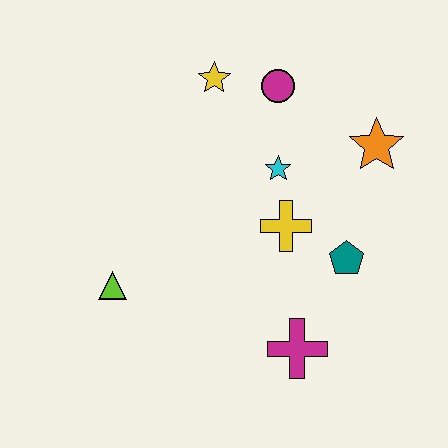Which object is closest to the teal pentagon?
The yellow cross is closest to the teal pentagon.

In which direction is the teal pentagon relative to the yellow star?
The teal pentagon is below the yellow star.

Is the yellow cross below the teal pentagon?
No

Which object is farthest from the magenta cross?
The yellow star is farthest from the magenta cross.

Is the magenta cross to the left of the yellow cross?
No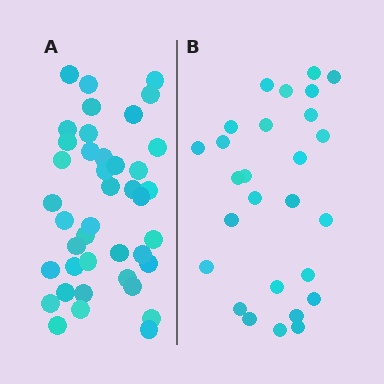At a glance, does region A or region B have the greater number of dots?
Region A (the left region) has more dots.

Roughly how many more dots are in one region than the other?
Region A has approximately 15 more dots than region B.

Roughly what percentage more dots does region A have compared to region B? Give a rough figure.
About 50% more.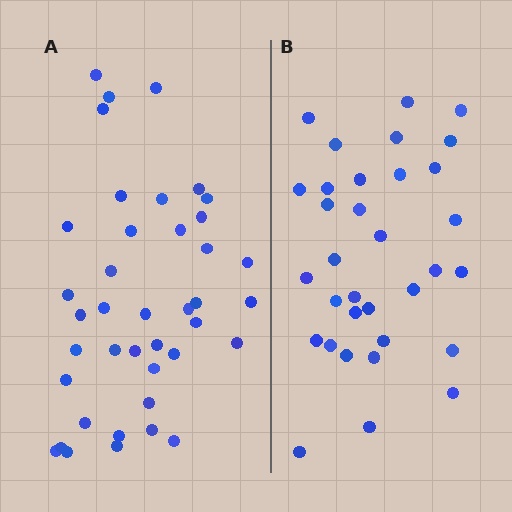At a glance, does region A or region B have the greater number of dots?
Region A (the left region) has more dots.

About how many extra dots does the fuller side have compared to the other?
Region A has roughly 8 or so more dots than region B.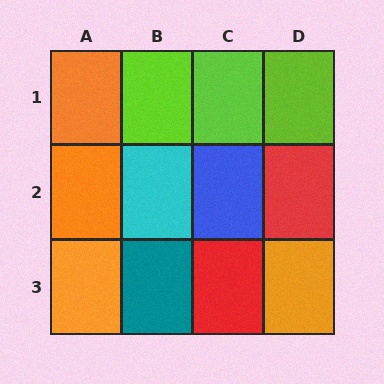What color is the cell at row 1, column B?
Lime.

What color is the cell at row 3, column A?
Orange.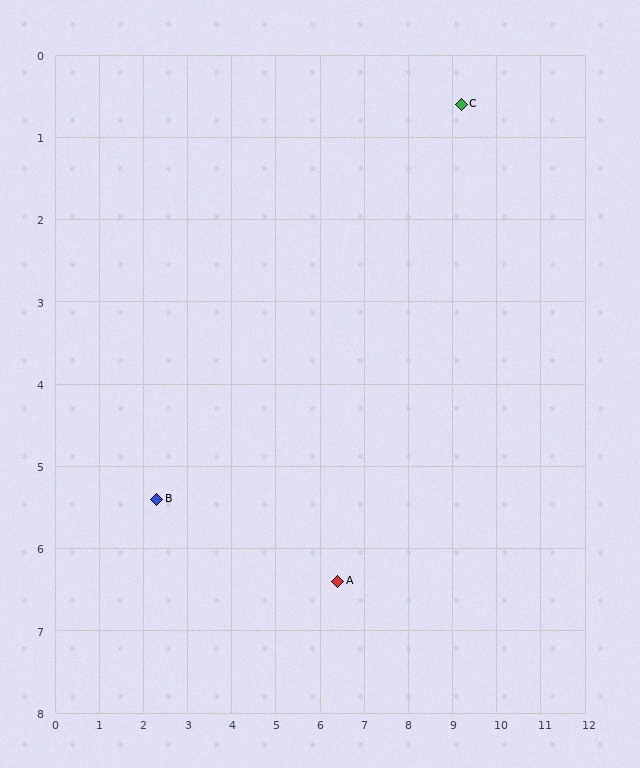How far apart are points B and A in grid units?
Points B and A are about 4.2 grid units apart.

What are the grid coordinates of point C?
Point C is at approximately (9.2, 0.6).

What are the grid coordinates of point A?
Point A is at approximately (6.4, 6.4).